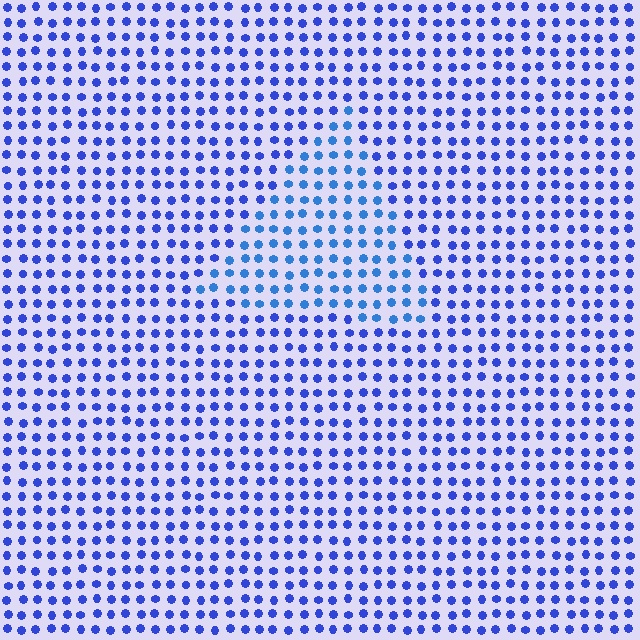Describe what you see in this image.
The image is filled with small blue elements in a uniform arrangement. A triangle-shaped region is visible where the elements are tinted to a slightly different hue, forming a subtle color boundary.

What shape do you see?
I see a triangle.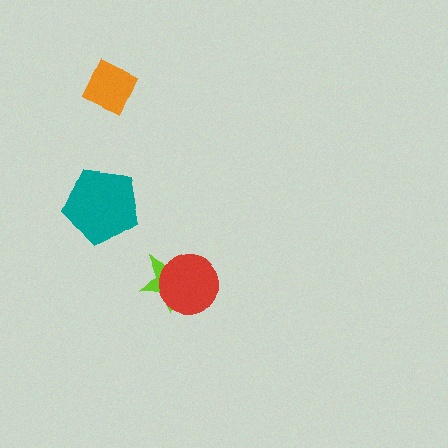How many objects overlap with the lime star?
1 object overlaps with the lime star.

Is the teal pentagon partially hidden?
No, no other shape covers it.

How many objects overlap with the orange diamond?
0 objects overlap with the orange diamond.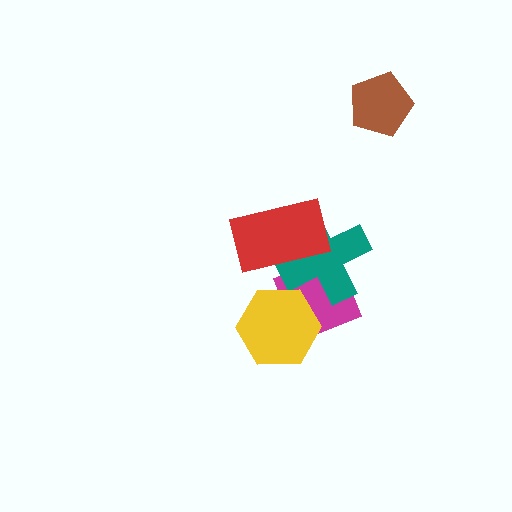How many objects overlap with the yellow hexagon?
1 object overlaps with the yellow hexagon.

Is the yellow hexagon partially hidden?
No, no other shape covers it.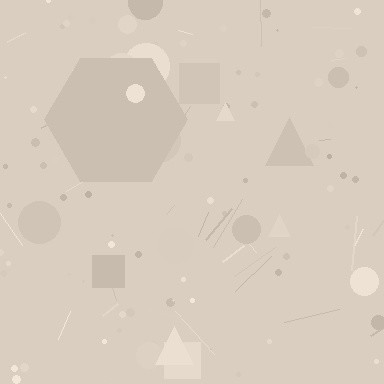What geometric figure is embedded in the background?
A hexagon is embedded in the background.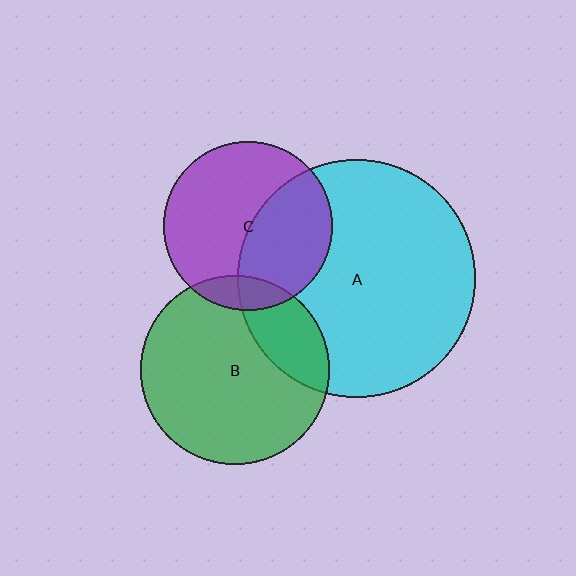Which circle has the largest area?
Circle A (cyan).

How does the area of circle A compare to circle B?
Approximately 1.6 times.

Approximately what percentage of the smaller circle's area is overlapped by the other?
Approximately 10%.